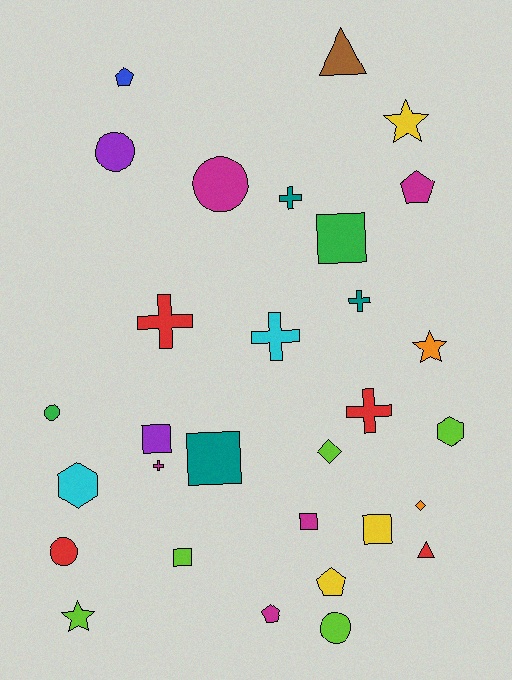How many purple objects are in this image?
There are 2 purple objects.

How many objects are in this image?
There are 30 objects.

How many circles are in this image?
There are 5 circles.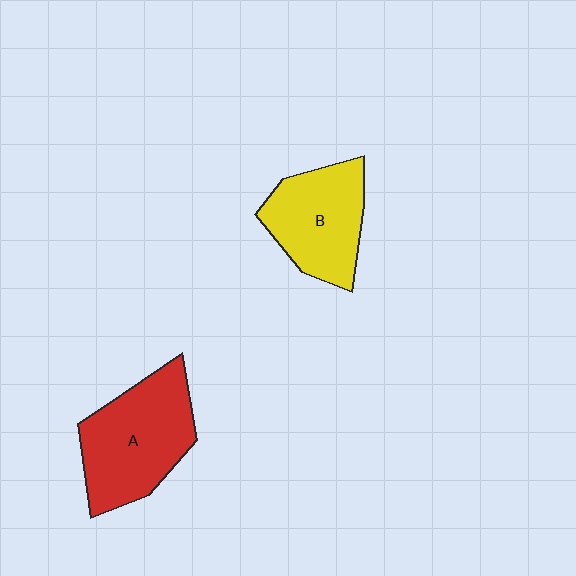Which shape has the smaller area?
Shape B (yellow).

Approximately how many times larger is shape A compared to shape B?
Approximately 1.2 times.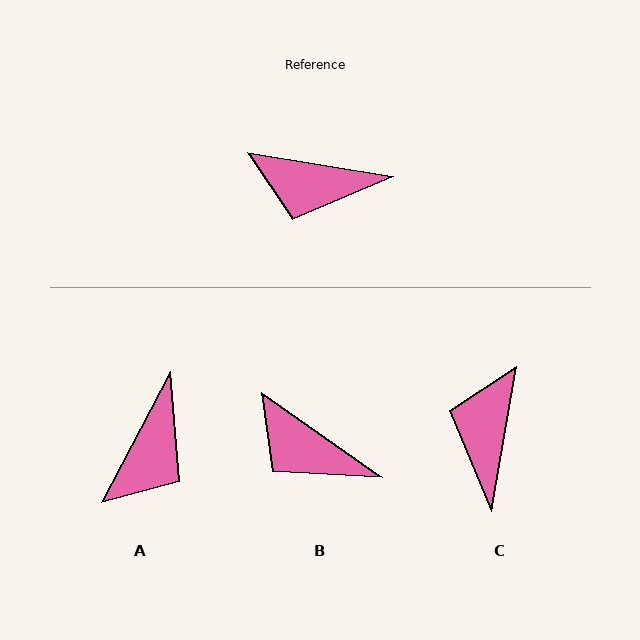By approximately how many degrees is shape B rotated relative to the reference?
Approximately 27 degrees clockwise.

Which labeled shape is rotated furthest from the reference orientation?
C, about 91 degrees away.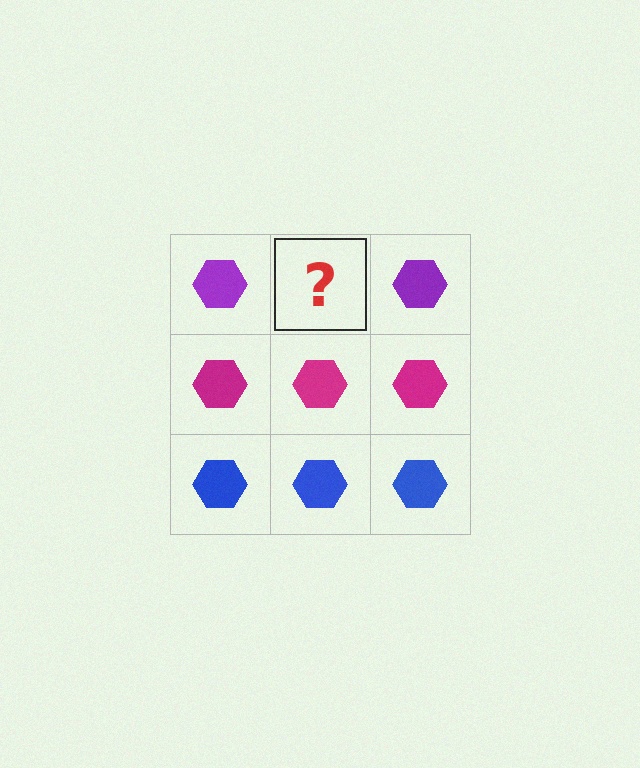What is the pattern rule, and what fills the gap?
The rule is that each row has a consistent color. The gap should be filled with a purple hexagon.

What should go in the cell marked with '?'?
The missing cell should contain a purple hexagon.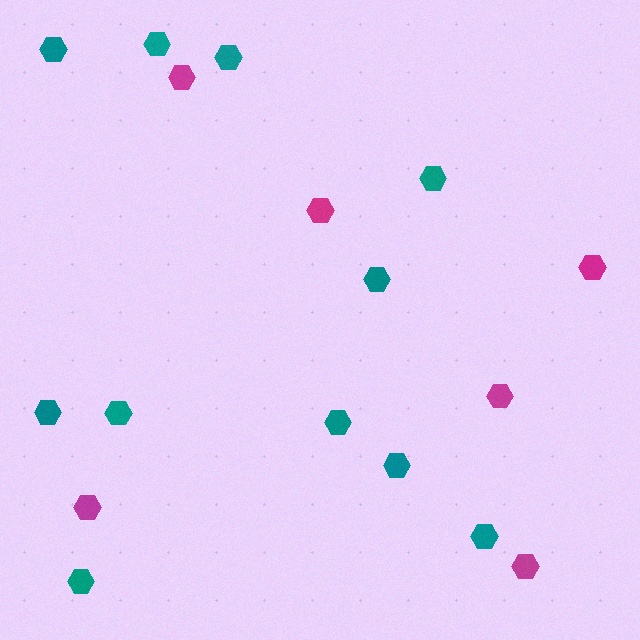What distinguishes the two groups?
There are 2 groups: one group of teal hexagons (11) and one group of magenta hexagons (6).